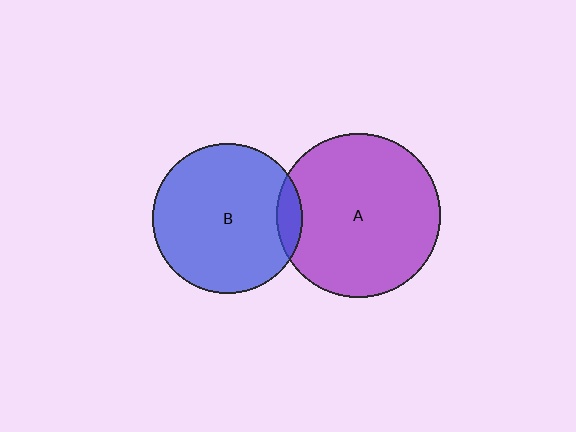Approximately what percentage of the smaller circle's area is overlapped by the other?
Approximately 10%.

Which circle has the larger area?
Circle A (purple).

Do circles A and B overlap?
Yes.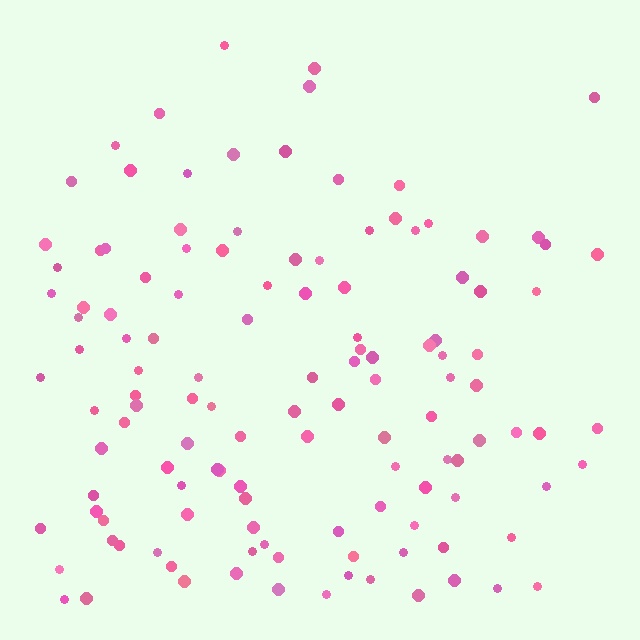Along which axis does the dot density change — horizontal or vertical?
Vertical.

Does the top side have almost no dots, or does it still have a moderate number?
Still a moderate number, just noticeably fewer than the bottom.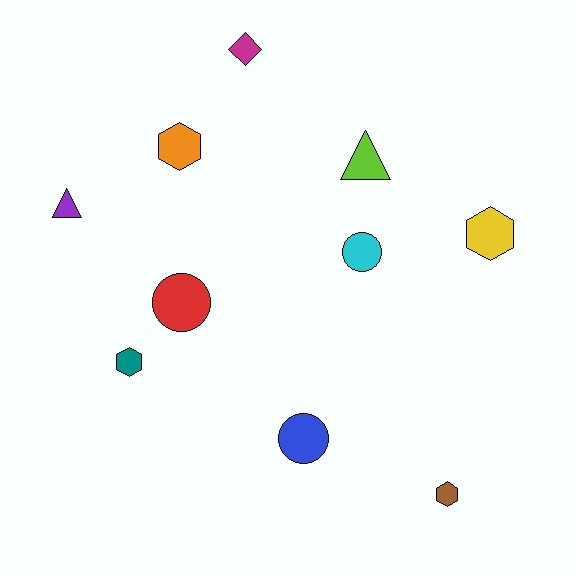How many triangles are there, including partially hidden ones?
There are 2 triangles.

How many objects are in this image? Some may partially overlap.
There are 10 objects.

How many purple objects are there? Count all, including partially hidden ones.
There is 1 purple object.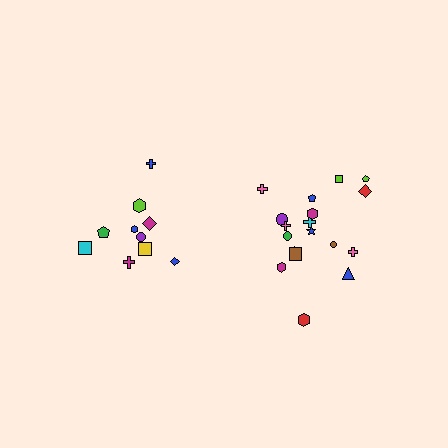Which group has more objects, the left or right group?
The right group.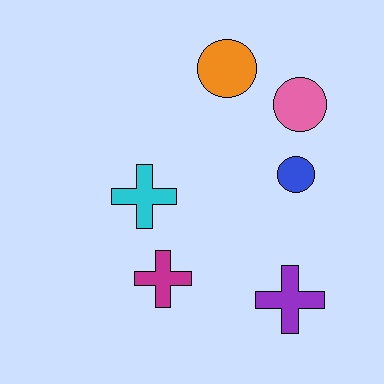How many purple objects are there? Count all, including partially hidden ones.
There is 1 purple object.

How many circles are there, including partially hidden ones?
There are 3 circles.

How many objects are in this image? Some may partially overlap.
There are 6 objects.